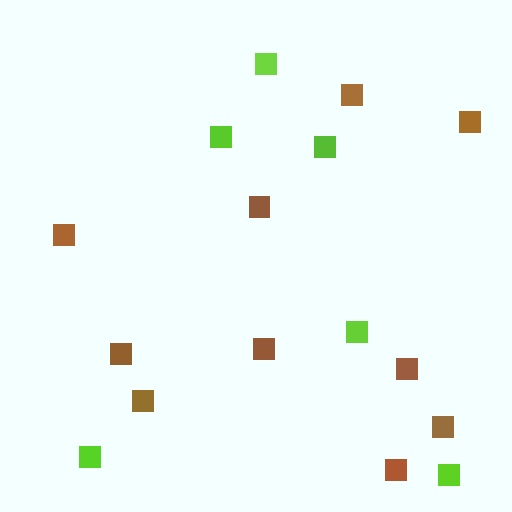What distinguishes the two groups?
There are 2 groups: one group of brown squares (10) and one group of lime squares (6).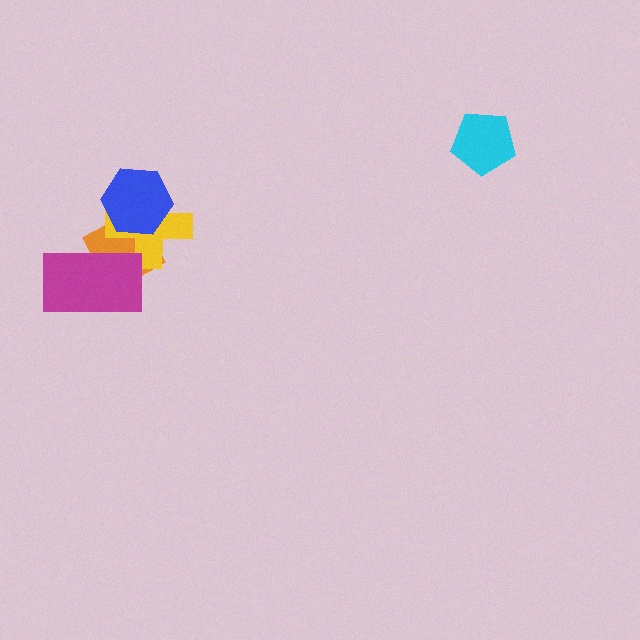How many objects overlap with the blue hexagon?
2 objects overlap with the blue hexagon.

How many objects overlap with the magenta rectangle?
2 objects overlap with the magenta rectangle.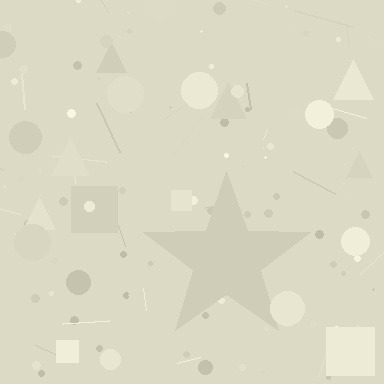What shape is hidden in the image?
A star is hidden in the image.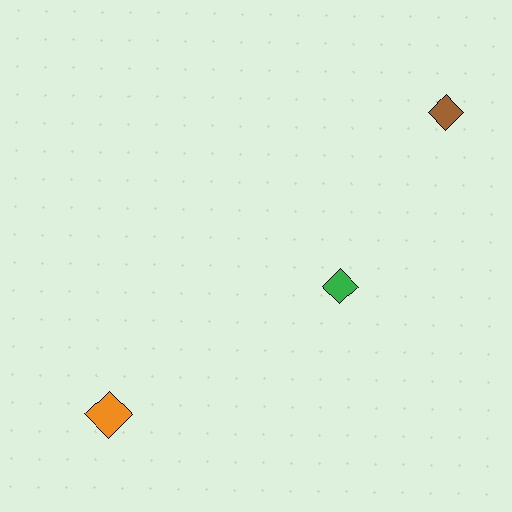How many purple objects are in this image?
There are no purple objects.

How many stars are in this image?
There are no stars.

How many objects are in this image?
There are 3 objects.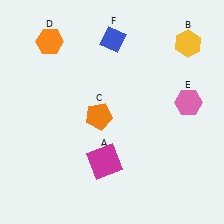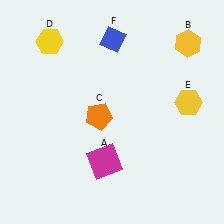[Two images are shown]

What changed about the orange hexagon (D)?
In Image 1, D is orange. In Image 2, it changed to yellow.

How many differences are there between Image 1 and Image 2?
There are 2 differences between the two images.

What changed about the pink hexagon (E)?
In Image 1, E is pink. In Image 2, it changed to yellow.